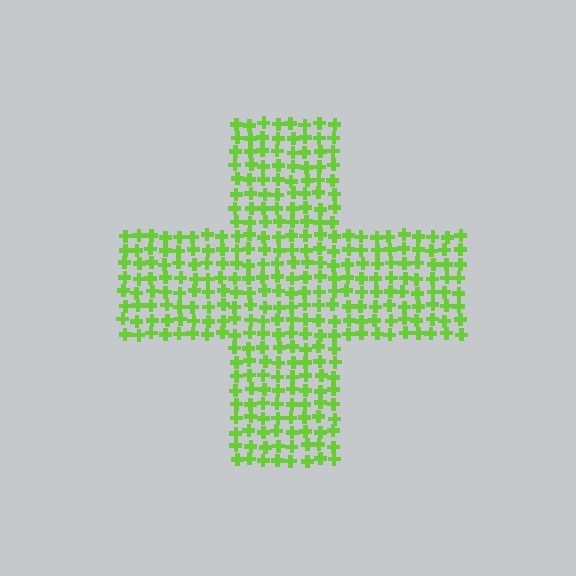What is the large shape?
The large shape is a cross.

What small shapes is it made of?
It is made of small crosses.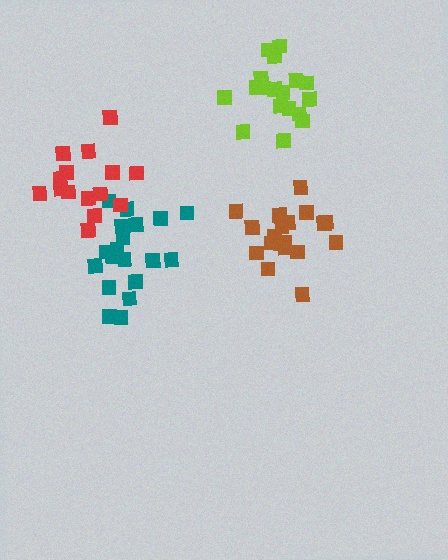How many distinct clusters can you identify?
There are 4 distinct clusters.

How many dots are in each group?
Group 1: 19 dots, Group 2: 18 dots, Group 3: 20 dots, Group 4: 15 dots (72 total).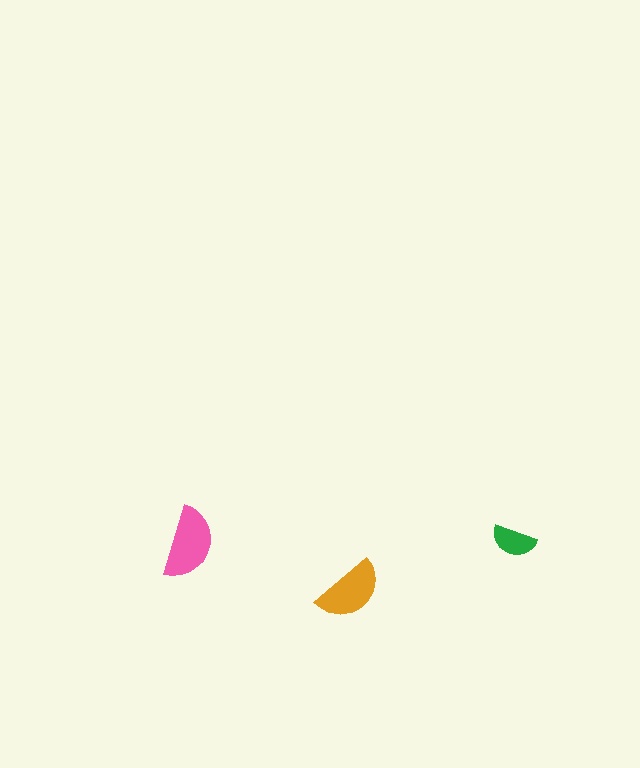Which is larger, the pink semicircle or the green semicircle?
The pink one.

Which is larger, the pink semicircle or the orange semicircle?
The pink one.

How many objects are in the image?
There are 3 objects in the image.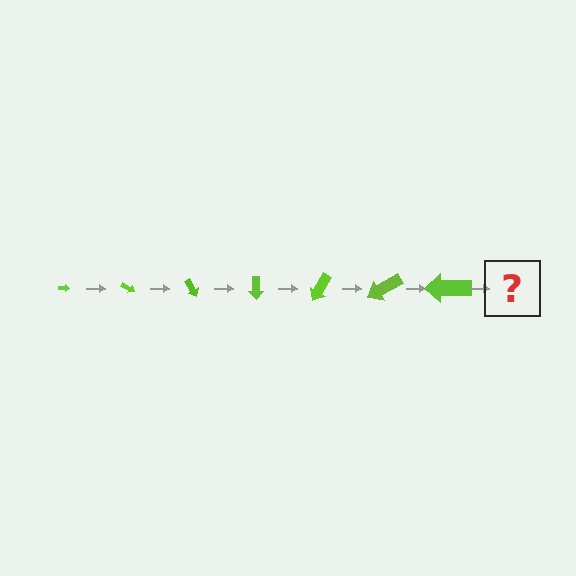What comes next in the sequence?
The next element should be an arrow, larger than the previous one and rotated 210 degrees from the start.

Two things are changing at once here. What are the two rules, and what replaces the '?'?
The two rules are that the arrow grows larger each step and it rotates 30 degrees each step. The '?' should be an arrow, larger than the previous one and rotated 210 degrees from the start.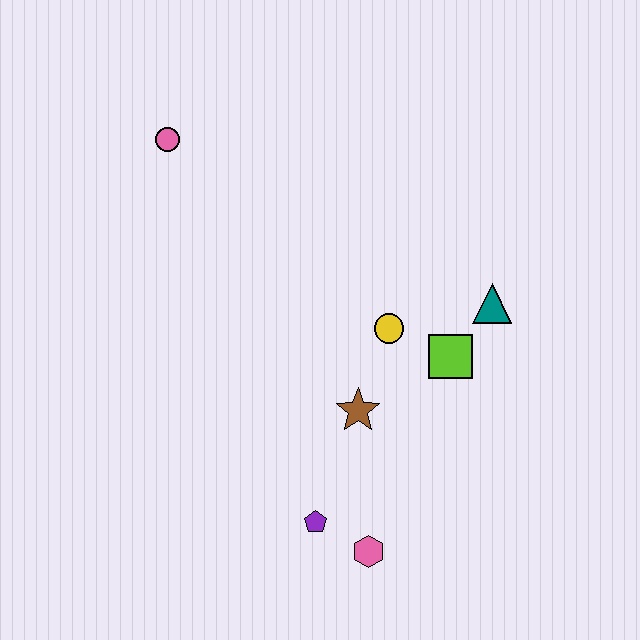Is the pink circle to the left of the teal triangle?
Yes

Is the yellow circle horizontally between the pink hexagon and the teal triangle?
Yes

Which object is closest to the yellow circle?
The lime square is closest to the yellow circle.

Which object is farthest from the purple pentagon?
The pink circle is farthest from the purple pentagon.